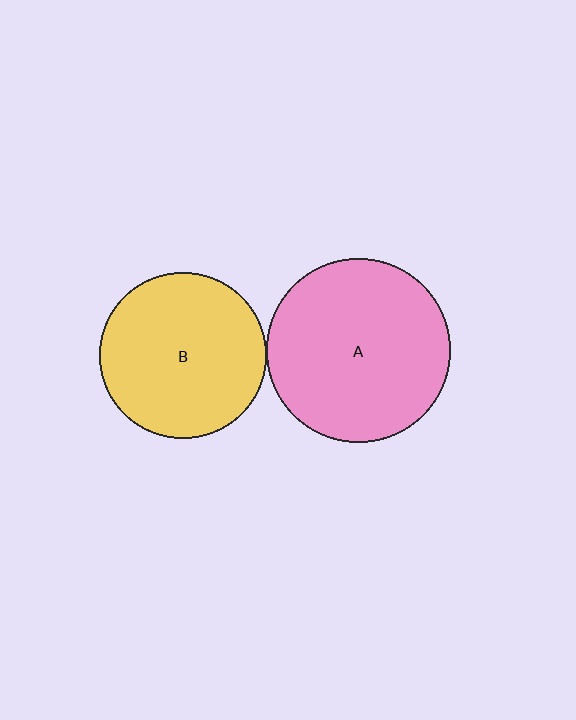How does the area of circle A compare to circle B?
Approximately 1.2 times.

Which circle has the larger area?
Circle A (pink).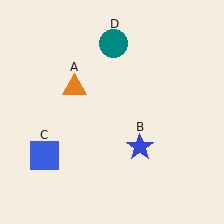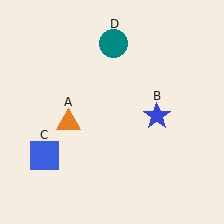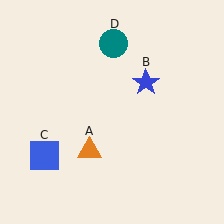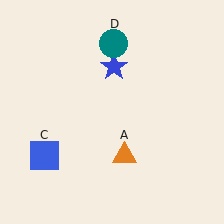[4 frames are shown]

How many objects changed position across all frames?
2 objects changed position: orange triangle (object A), blue star (object B).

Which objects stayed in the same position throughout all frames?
Blue square (object C) and teal circle (object D) remained stationary.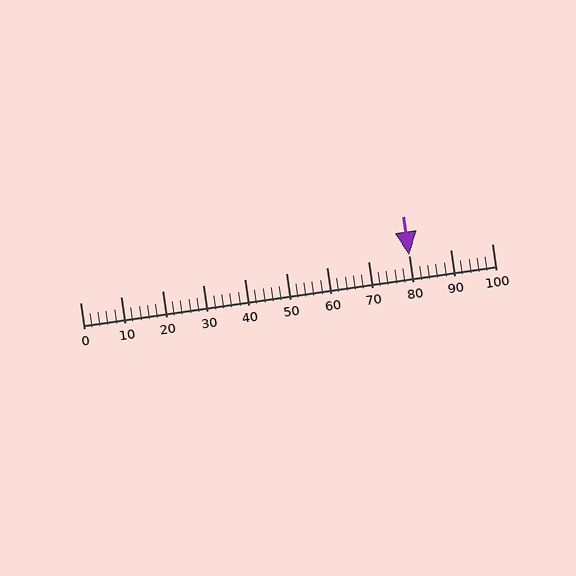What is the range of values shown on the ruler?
The ruler shows values from 0 to 100.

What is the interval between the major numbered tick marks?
The major tick marks are spaced 10 units apart.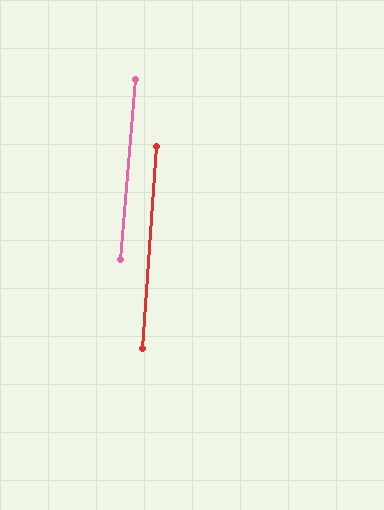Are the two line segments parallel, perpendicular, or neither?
Parallel — their directions differ by only 0.7°.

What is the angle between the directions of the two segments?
Approximately 1 degree.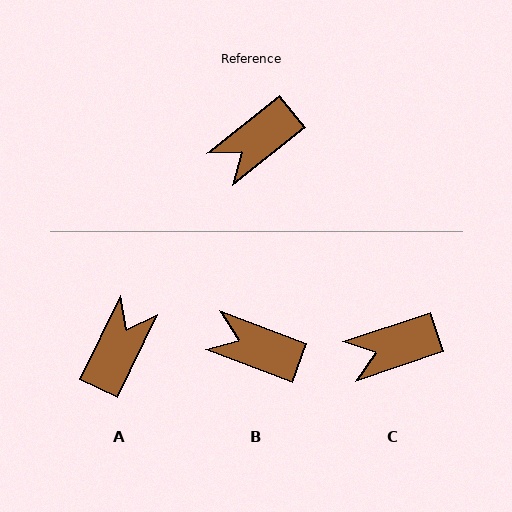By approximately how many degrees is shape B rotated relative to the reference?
Approximately 59 degrees clockwise.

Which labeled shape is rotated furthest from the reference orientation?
A, about 155 degrees away.